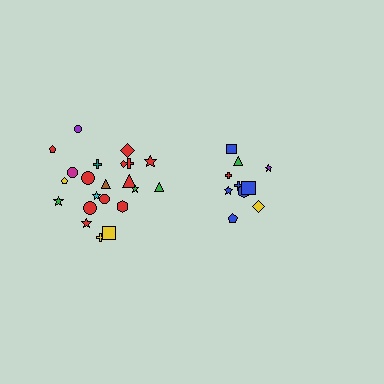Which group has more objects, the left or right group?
The left group.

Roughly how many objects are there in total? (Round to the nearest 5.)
Roughly 30 objects in total.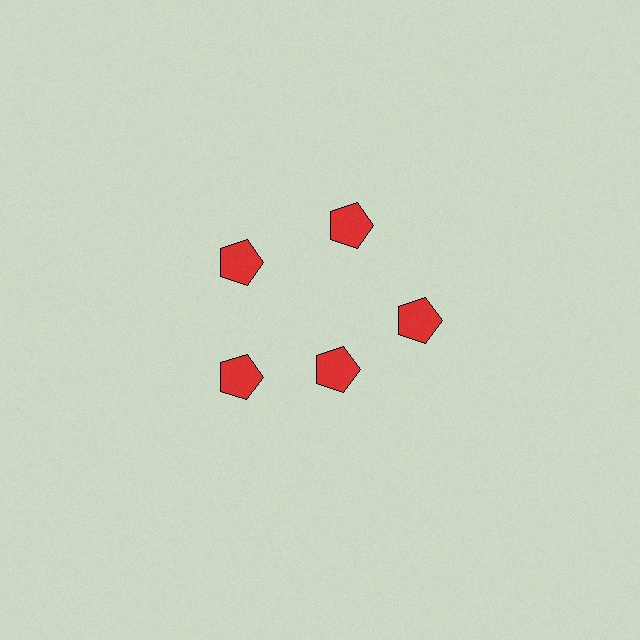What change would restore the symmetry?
The symmetry would be restored by moving it outward, back onto the ring so that all 5 pentagons sit at equal angles and equal distance from the center.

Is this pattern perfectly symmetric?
No. The 5 red pentagons are arranged in a ring, but one element near the 5 o'clock position is pulled inward toward the center, breaking the 5-fold rotational symmetry.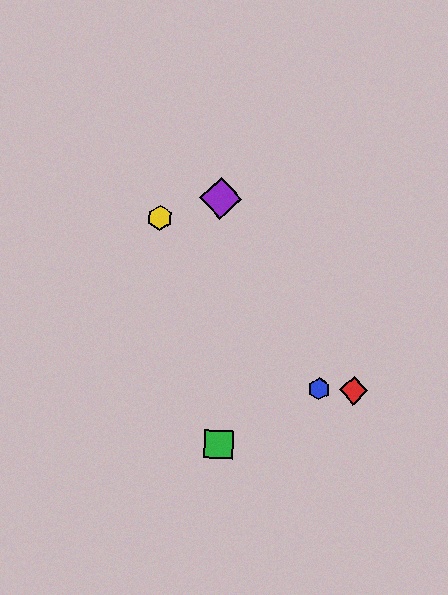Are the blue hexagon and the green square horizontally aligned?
No, the blue hexagon is at y≈389 and the green square is at y≈444.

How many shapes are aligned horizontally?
2 shapes (the red diamond, the blue hexagon) are aligned horizontally.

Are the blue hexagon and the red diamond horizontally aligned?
Yes, both are at y≈389.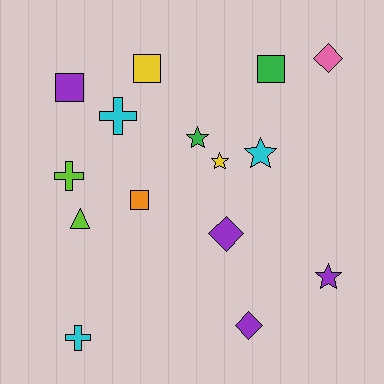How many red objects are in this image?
There are no red objects.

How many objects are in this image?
There are 15 objects.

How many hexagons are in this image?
There are no hexagons.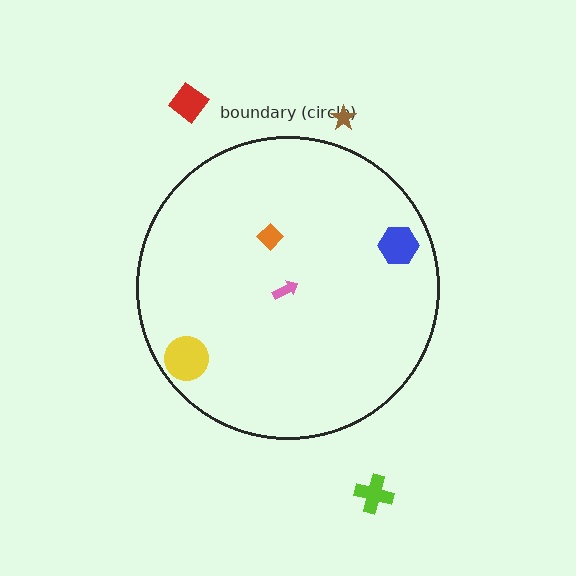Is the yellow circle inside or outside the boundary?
Inside.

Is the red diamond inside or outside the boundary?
Outside.